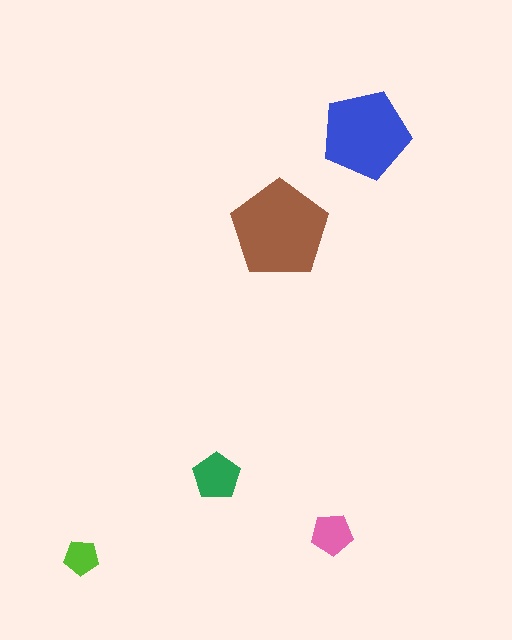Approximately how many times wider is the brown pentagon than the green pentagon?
About 2 times wider.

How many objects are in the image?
There are 5 objects in the image.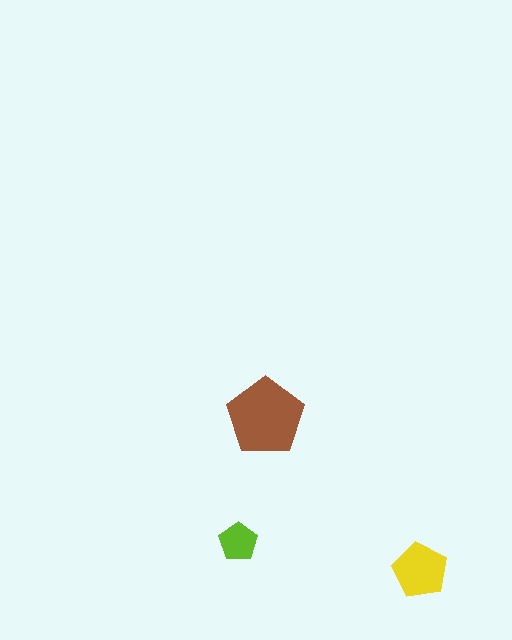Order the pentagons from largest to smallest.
the brown one, the yellow one, the lime one.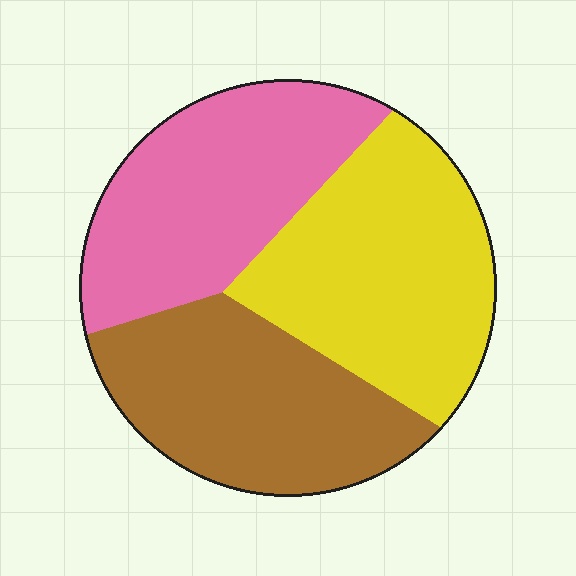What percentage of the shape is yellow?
Yellow takes up between a quarter and a half of the shape.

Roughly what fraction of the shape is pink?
Pink covers around 30% of the shape.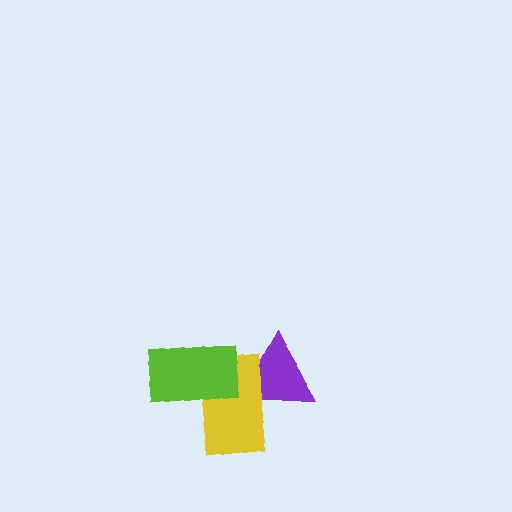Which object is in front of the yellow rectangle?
The lime rectangle is in front of the yellow rectangle.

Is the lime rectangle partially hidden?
No, no other shape covers it.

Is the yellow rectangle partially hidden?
Yes, it is partially covered by another shape.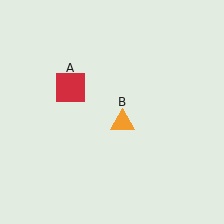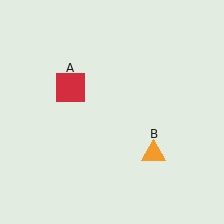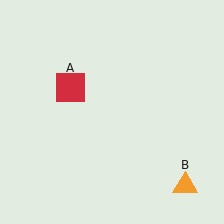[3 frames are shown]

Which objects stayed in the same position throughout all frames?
Red square (object A) remained stationary.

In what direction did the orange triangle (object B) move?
The orange triangle (object B) moved down and to the right.